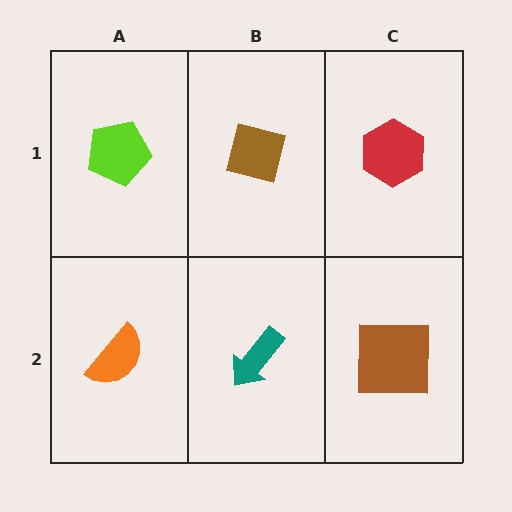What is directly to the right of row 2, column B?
A brown square.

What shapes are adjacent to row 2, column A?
A lime pentagon (row 1, column A), a teal arrow (row 2, column B).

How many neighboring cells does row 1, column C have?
2.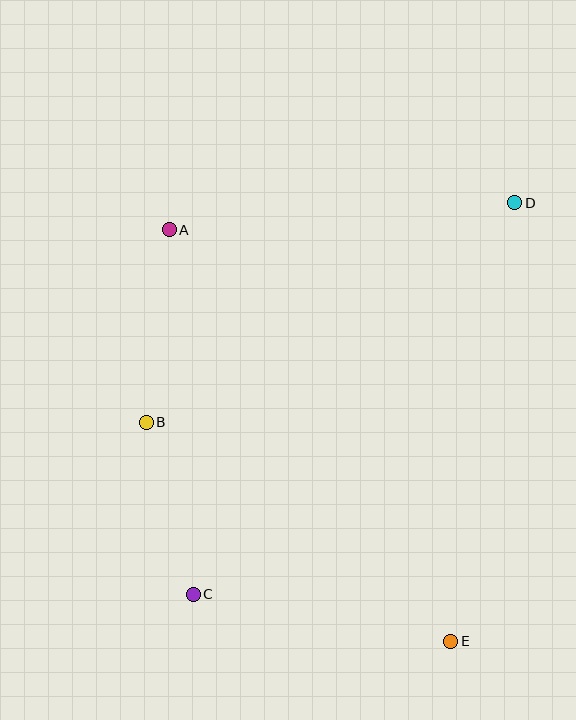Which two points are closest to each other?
Points B and C are closest to each other.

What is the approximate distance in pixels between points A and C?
The distance between A and C is approximately 365 pixels.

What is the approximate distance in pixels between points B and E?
The distance between B and E is approximately 375 pixels.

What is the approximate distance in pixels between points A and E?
The distance between A and E is approximately 499 pixels.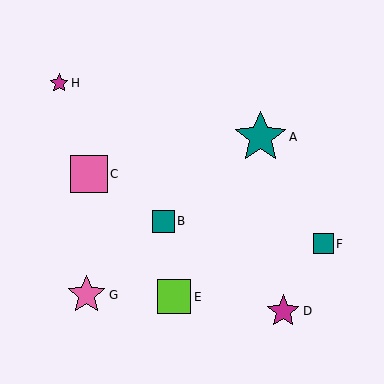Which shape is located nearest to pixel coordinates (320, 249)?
The teal square (labeled F) at (323, 244) is nearest to that location.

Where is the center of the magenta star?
The center of the magenta star is at (59, 83).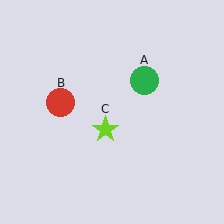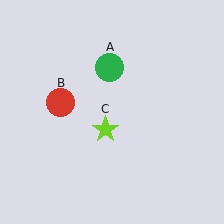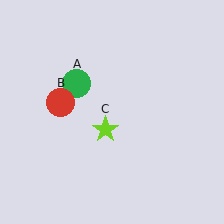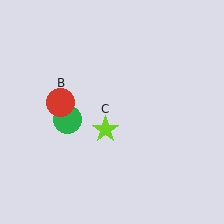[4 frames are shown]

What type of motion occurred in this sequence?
The green circle (object A) rotated counterclockwise around the center of the scene.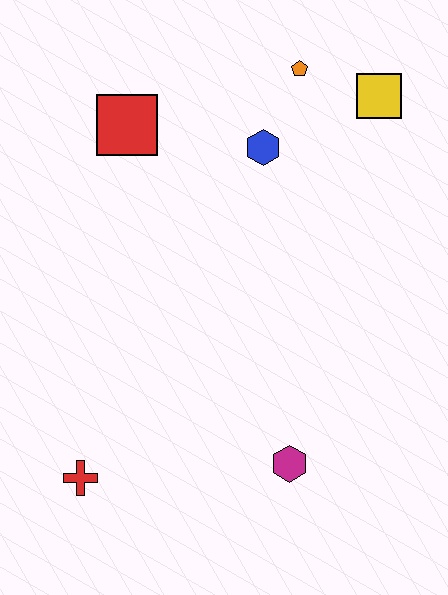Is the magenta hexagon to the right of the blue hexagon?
Yes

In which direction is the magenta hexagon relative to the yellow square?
The magenta hexagon is below the yellow square.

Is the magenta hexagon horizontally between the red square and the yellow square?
Yes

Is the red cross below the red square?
Yes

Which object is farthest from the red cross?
The yellow square is farthest from the red cross.